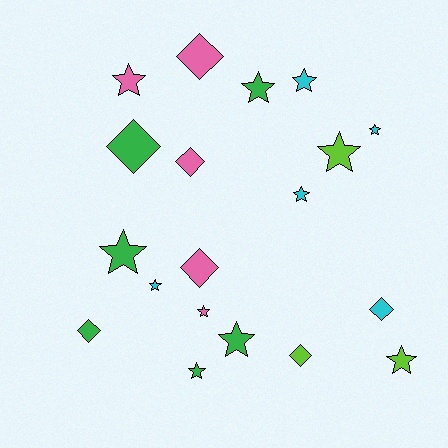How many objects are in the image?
There are 19 objects.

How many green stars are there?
There are 4 green stars.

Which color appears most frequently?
Green, with 6 objects.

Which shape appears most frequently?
Star, with 12 objects.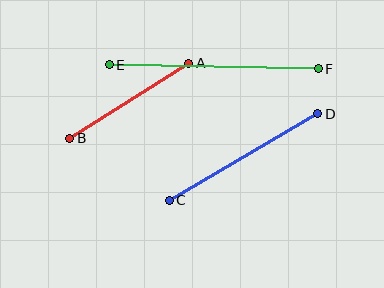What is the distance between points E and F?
The distance is approximately 209 pixels.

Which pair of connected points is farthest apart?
Points E and F are farthest apart.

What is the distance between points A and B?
The distance is approximately 140 pixels.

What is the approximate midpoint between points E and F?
The midpoint is at approximately (214, 67) pixels.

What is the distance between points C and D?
The distance is approximately 172 pixels.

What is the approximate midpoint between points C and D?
The midpoint is at approximately (243, 157) pixels.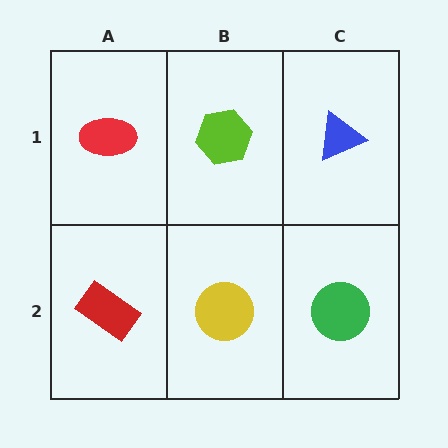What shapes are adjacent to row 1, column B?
A yellow circle (row 2, column B), a red ellipse (row 1, column A), a blue triangle (row 1, column C).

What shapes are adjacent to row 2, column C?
A blue triangle (row 1, column C), a yellow circle (row 2, column B).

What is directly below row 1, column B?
A yellow circle.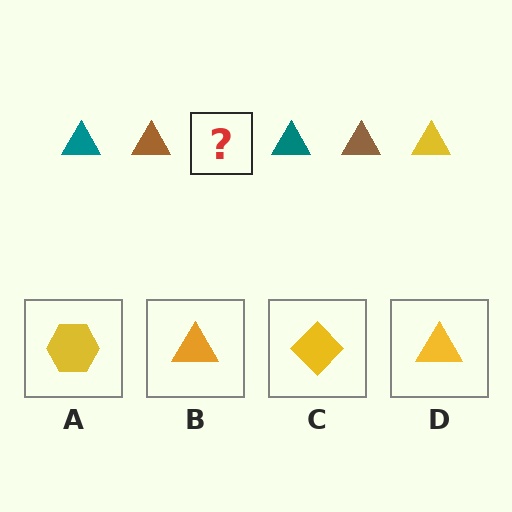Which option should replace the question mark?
Option D.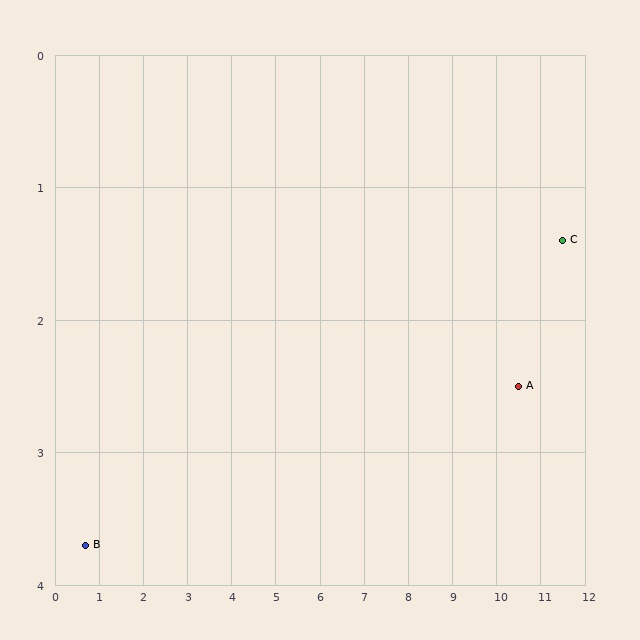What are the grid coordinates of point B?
Point B is at approximately (0.7, 3.7).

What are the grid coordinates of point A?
Point A is at approximately (10.5, 2.5).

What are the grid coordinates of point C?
Point C is at approximately (11.5, 1.4).